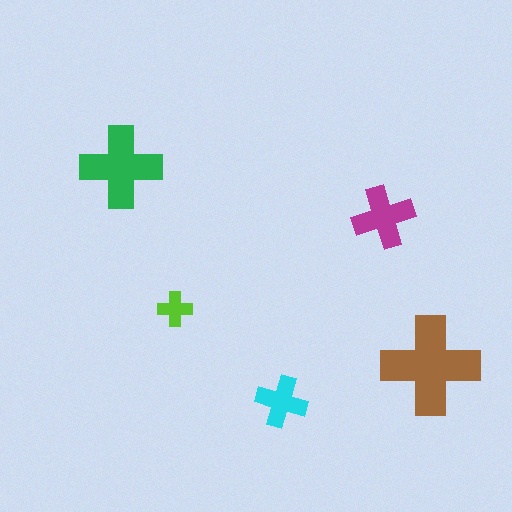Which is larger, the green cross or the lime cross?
The green one.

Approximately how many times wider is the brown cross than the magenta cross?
About 1.5 times wider.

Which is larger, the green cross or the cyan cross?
The green one.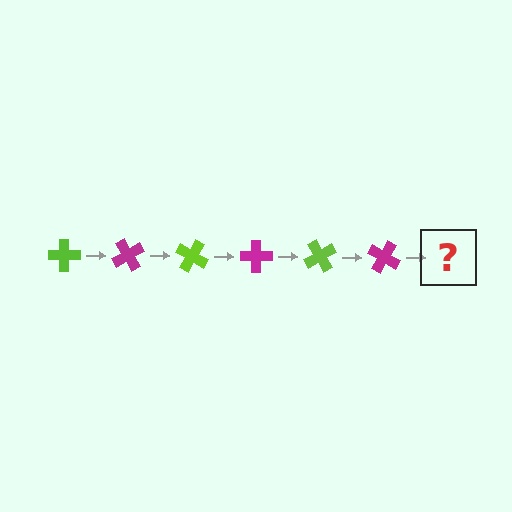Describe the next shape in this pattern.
It should be a lime cross, rotated 360 degrees from the start.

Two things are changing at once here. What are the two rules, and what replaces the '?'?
The two rules are that it rotates 60 degrees each step and the color cycles through lime and magenta. The '?' should be a lime cross, rotated 360 degrees from the start.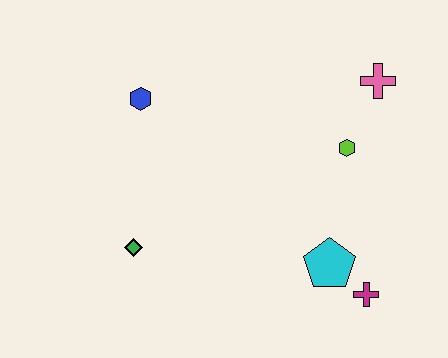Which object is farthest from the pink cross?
The green diamond is farthest from the pink cross.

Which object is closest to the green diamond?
The blue hexagon is closest to the green diamond.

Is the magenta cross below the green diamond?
Yes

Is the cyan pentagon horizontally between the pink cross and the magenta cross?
No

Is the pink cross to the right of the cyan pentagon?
Yes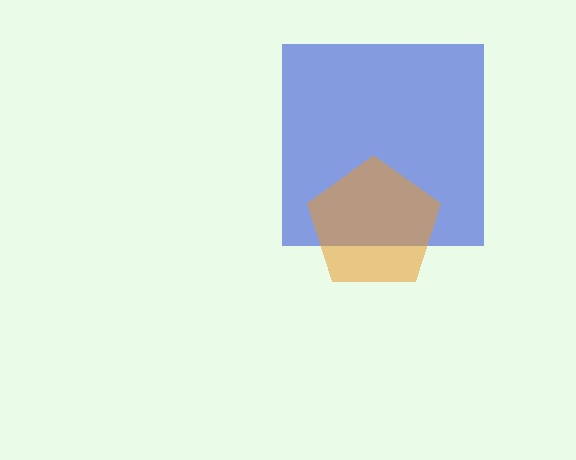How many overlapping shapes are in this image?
There are 2 overlapping shapes in the image.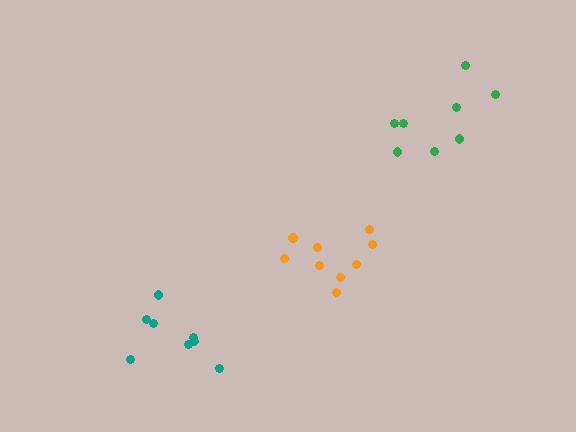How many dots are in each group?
Group 1: 8 dots, Group 2: 8 dots, Group 3: 9 dots (25 total).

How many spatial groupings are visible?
There are 3 spatial groupings.